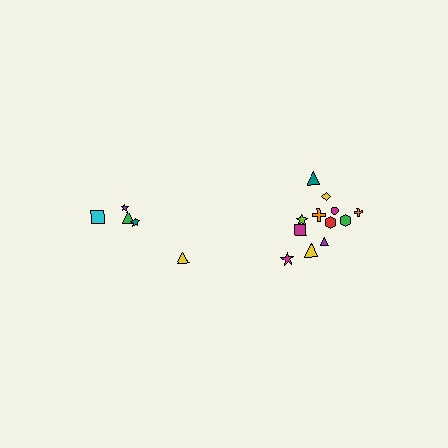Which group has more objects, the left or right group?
The right group.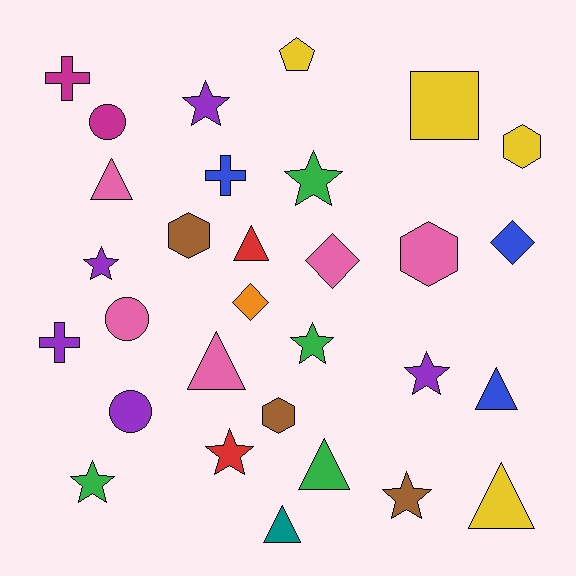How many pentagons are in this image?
There is 1 pentagon.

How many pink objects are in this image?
There are 5 pink objects.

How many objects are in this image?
There are 30 objects.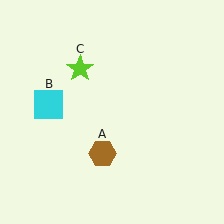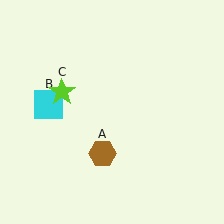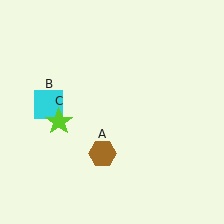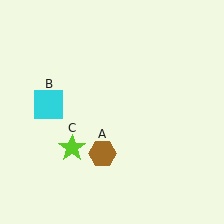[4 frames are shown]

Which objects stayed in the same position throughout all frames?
Brown hexagon (object A) and cyan square (object B) remained stationary.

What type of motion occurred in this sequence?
The lime star (object C) rotated counterclockwise around the center of the scene.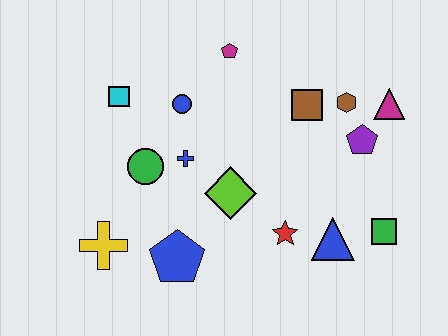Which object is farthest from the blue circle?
The green square is farthest from the blue circle.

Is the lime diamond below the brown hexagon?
Yes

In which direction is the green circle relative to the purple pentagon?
The green circle is to the left of the purple pentagon.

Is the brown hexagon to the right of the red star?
Yes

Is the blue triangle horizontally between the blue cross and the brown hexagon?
Yes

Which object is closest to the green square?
The blue triangle is closest to the green square.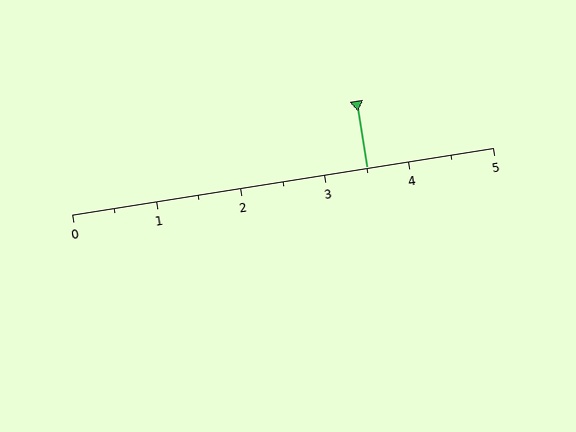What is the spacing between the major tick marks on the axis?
The major ticks are spaced 1 apart.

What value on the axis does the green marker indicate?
The marker indicates approximately 3.5.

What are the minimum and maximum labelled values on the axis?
The axis runs from 0 to 5.